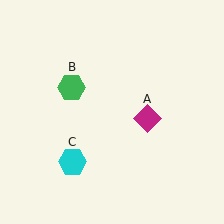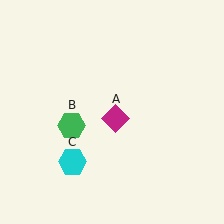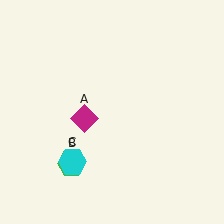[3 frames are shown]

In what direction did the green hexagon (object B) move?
The green hexagon (object B) moved down.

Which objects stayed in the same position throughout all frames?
Cyan hexagon (object C) remained stationary.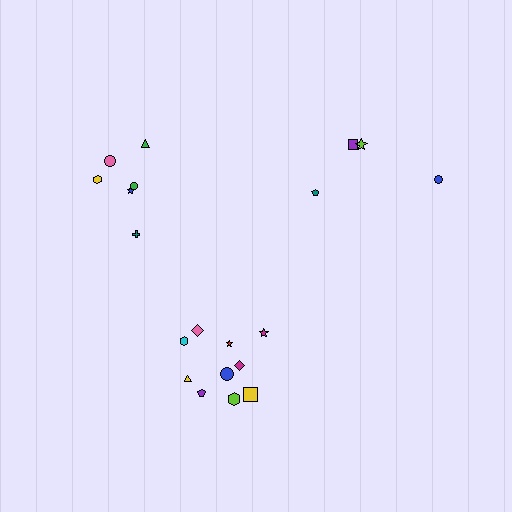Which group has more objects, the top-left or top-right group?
The top-left group.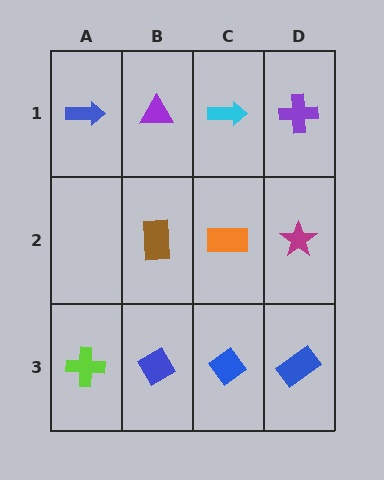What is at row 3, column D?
A blue rectangle.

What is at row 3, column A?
A lime cross.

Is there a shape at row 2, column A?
No, that cell is empty.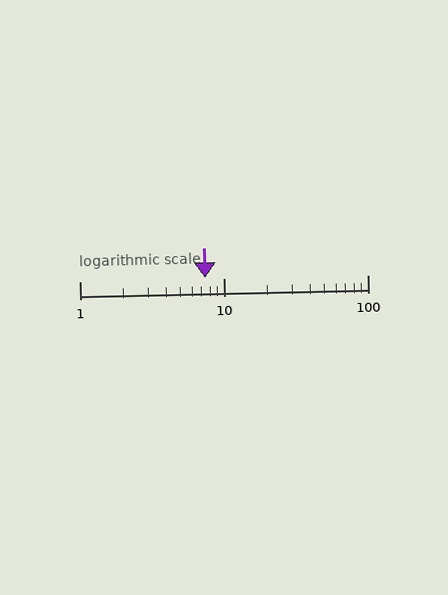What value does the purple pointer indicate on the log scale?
The pointer indicates approximately 7.4.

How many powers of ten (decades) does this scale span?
The scale spans 2 decades, from 1 to 100.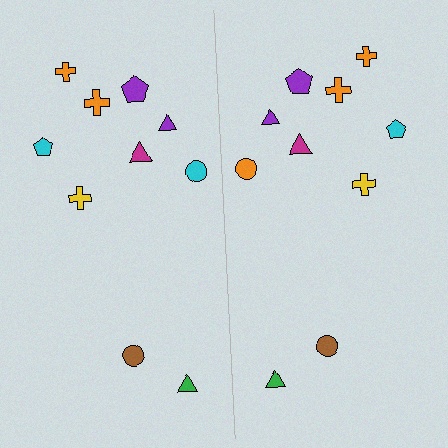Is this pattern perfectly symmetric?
No, the pattern is not perfectly symmetric. The orange circle on the right side breaks the symmetry — its mirror counterpart is cyan.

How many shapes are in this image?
There are 20 shapes in this image.